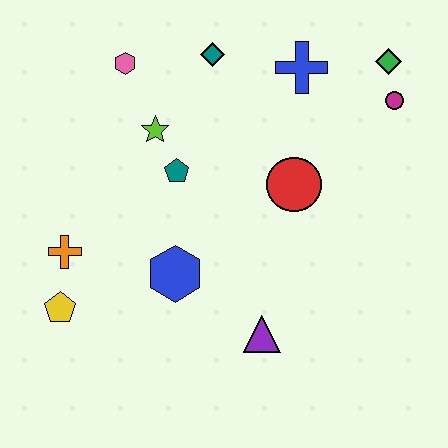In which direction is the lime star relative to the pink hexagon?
The lime star is below the pink hexagon.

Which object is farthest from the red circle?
The yellow pentagon is farthest from the red circle.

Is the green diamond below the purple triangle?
No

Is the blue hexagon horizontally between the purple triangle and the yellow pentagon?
Yes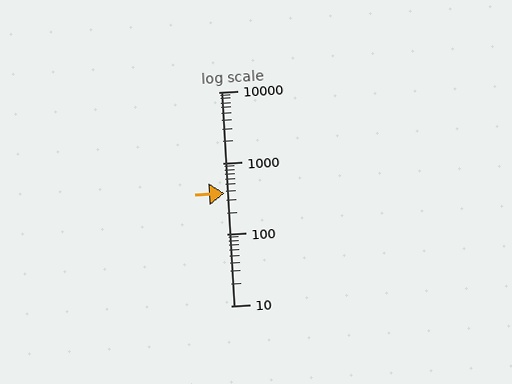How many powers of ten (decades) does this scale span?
The scale spans 3 decades, from 10 to 10000.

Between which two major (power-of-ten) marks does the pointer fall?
The pointer is between 100 and 1000.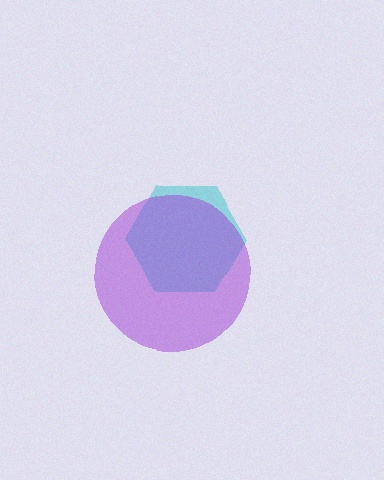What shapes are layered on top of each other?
The layered shapes are: a cyan hexagon, a purple circle.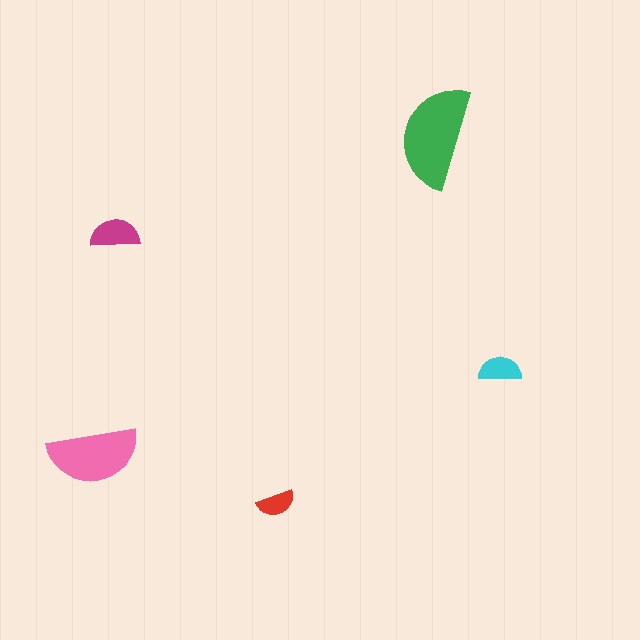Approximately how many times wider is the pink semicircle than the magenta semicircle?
About 2 times wider.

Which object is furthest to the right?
The cyan semicircle is rightmost.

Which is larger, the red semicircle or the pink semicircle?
The pink one.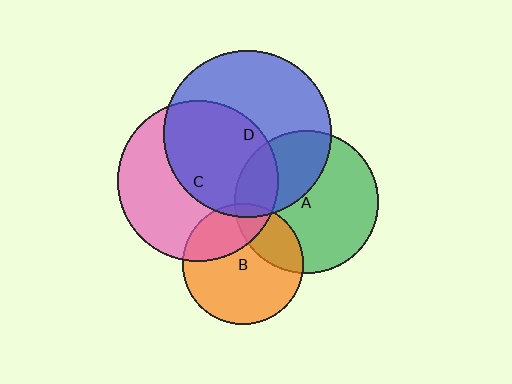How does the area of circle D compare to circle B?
Approximately 1.9 times.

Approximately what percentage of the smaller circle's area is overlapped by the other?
Approximately 30%.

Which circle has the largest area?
Circle D (blue).